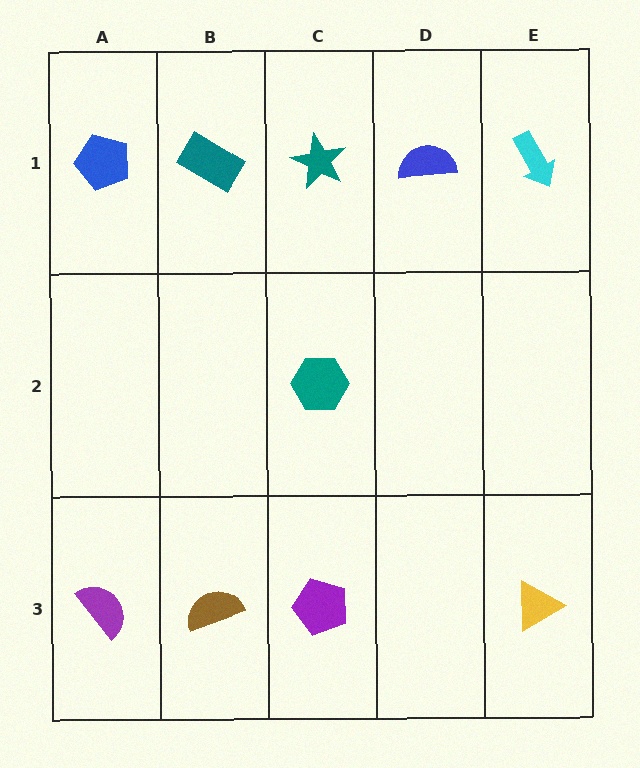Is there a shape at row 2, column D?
No, that cell is empty.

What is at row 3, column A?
A purple semicircle.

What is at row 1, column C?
A teal star.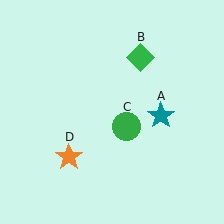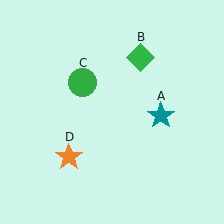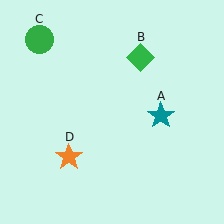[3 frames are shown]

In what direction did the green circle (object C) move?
The green circle (object C) moved up and to the left.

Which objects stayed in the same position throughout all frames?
Teal star (object A) and green diamond (object B) and orange star (object D) remained stationary.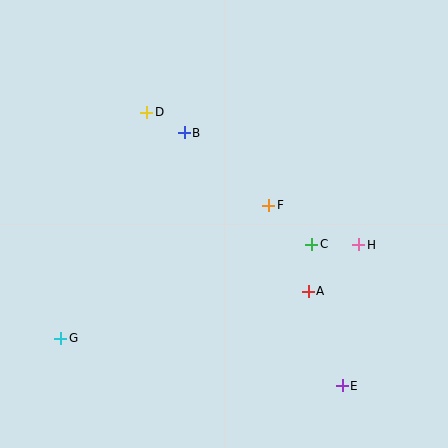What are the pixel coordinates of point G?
Point G is at (61, 338).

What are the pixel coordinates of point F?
Point F is at (269, 205).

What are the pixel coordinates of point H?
Point H is at (359, 245).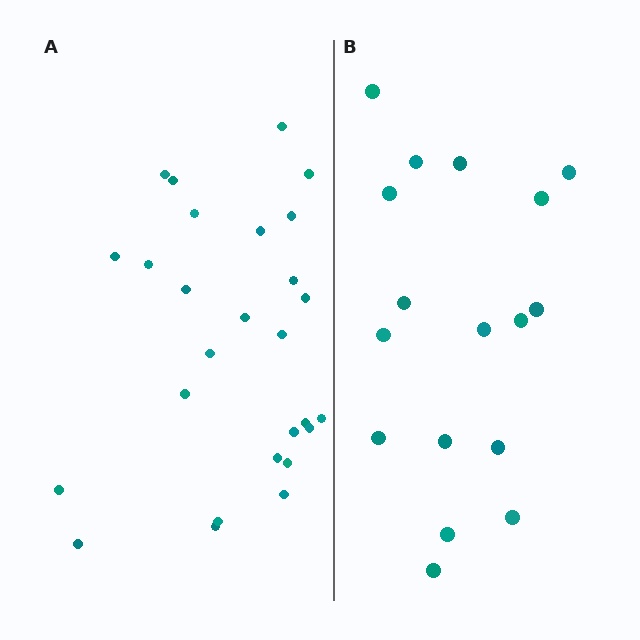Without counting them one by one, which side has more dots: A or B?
Region A (the left region) has more dots.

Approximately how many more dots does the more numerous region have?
Region A has roughly 10 or so more dots than region B.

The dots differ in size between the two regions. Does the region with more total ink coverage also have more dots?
No. Region B has more total ink coverage because its dots are larger, but region A actually contains more individual dots. Total area can be misleading — the number of items is what matters here.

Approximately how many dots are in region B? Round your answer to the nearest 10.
About 20 dots. (The exact count is 17, which rounds to 20.)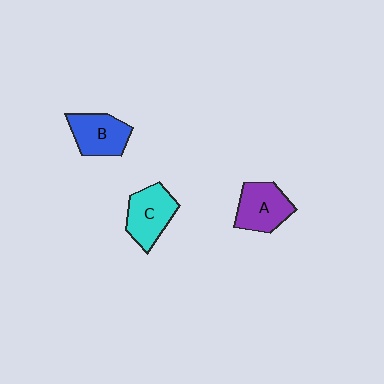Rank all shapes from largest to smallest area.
From largest to smallest: C (cyan), A (purple), B (blue).